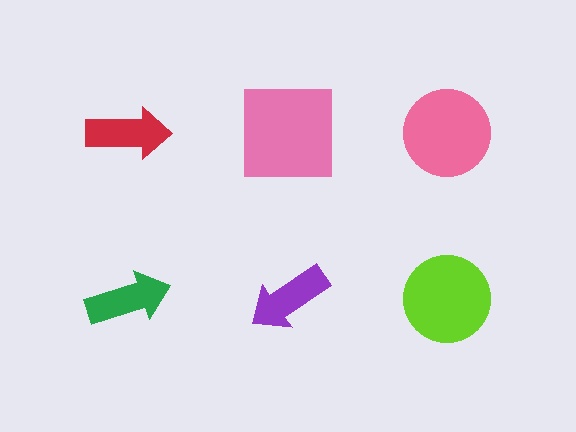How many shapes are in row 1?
3 shapes.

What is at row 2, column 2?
A purple arrow.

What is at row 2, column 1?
A green arrow.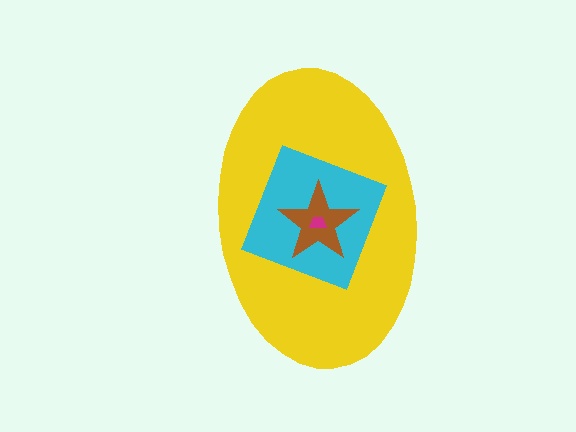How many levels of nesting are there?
4.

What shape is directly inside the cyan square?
The brown star.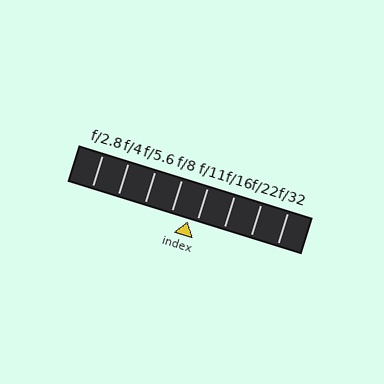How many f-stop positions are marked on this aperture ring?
There are 8 f-stop positions marked.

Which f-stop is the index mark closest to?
The index mark is closest to f/11.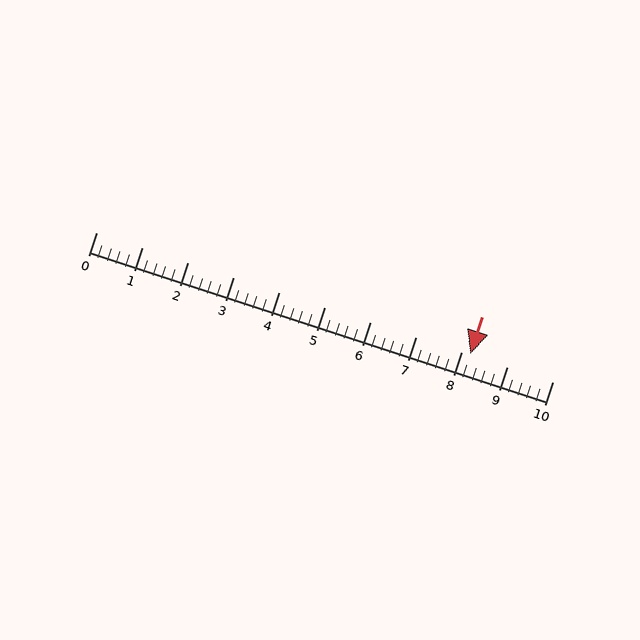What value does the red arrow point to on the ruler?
The red arrow points to approximately 8.2.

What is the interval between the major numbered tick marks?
The major tick marks are spaced 1 units apart.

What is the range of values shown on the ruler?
The ruler shows values from 0 to 10.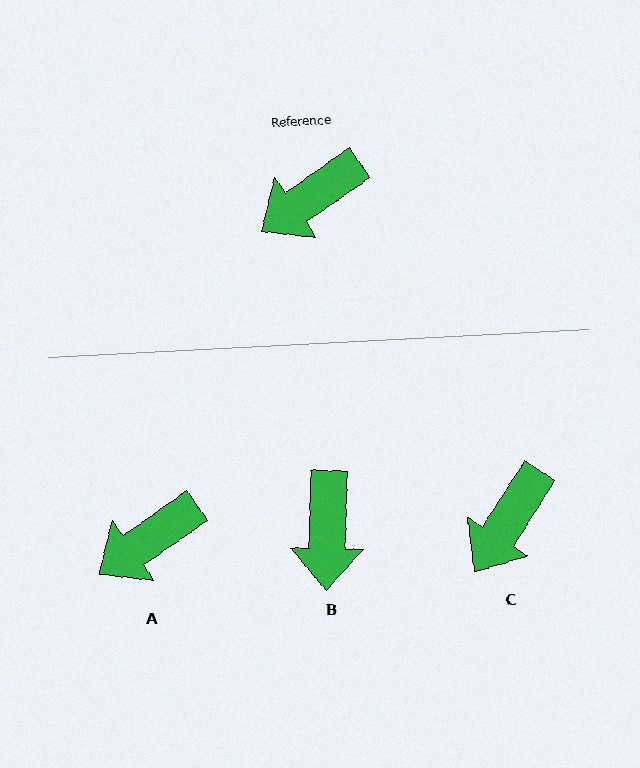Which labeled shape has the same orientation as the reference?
A.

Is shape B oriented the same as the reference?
No, it is off by about 54 degrees.